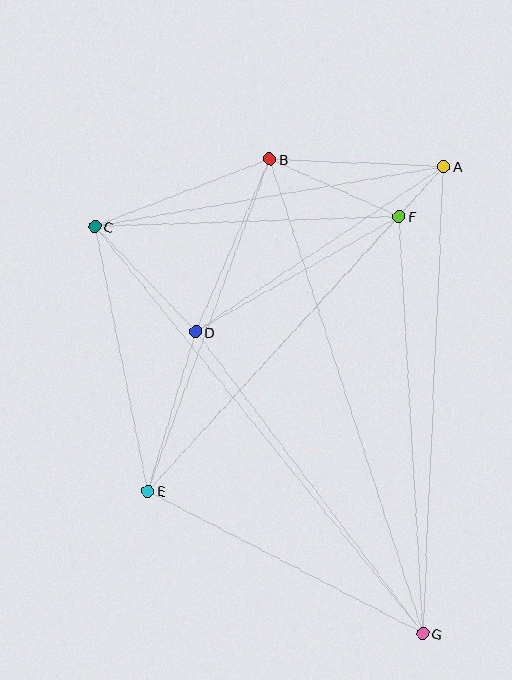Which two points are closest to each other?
Points A and F are closest to each other.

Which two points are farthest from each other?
Points C and G are farthest from each other.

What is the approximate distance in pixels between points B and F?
The distance between B and F is approximately 141 pixels.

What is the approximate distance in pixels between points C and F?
The distance between C and F is approximately 304 pixels.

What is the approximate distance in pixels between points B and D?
The distance between B and D is approximately 188 pixels.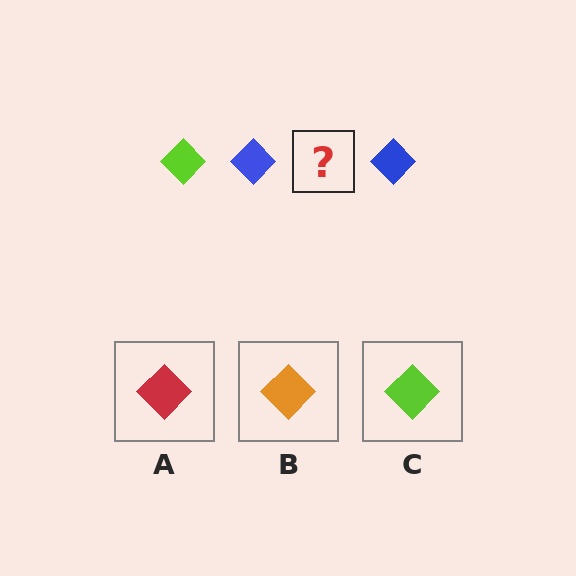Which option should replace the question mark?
Option C.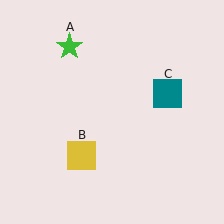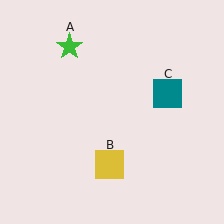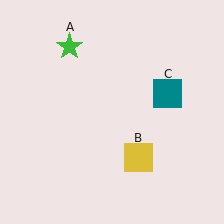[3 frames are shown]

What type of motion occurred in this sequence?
The yellow square (object B) rotated counterclockwise around the center of the scene.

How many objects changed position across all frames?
1 object changed position: yellow square (object B).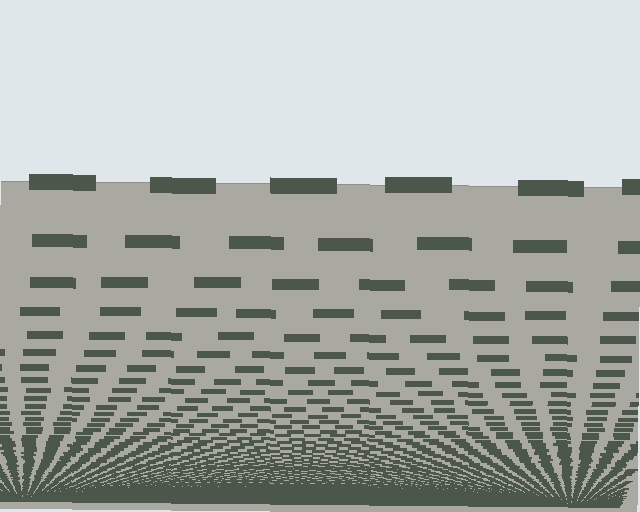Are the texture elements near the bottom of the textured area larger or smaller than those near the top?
Smaller. The gradient is inverted — elements near the bottom are smaller and denser.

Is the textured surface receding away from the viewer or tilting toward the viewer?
The surface appears to tilt toward the viewer. Texture elements get larger and sparser toward the top.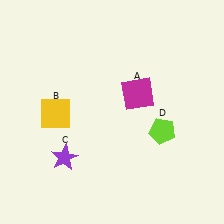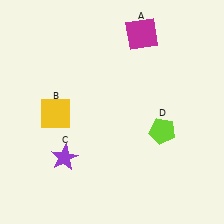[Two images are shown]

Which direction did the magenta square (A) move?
The magenta square (A) moved up.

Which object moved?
The magenta square (A) moved up.